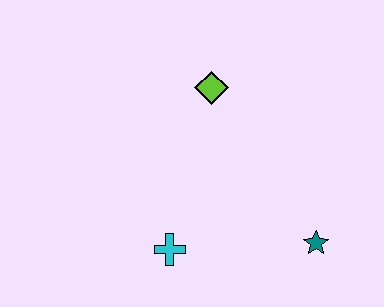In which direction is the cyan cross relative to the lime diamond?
The cyan cross is below the lime diamond.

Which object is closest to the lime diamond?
The cyan cross is closest to the lime diamond.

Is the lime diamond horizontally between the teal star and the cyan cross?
Yes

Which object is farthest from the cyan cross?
The lime diamond is farthest from the cyan cross.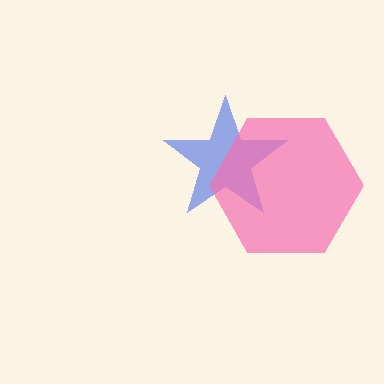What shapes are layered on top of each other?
The layered shapes are: a blue star, a pink hexagon.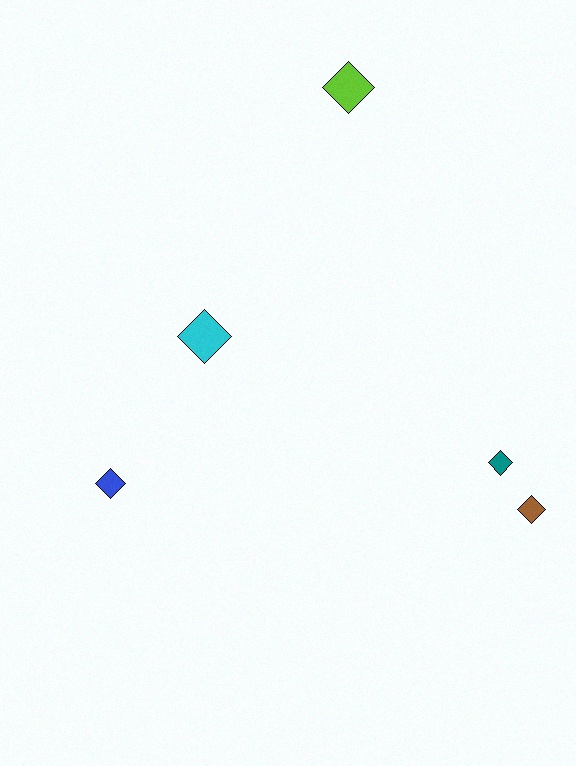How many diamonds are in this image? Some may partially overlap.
There are 5 diamonds.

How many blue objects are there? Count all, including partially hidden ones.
There is 1 blue object.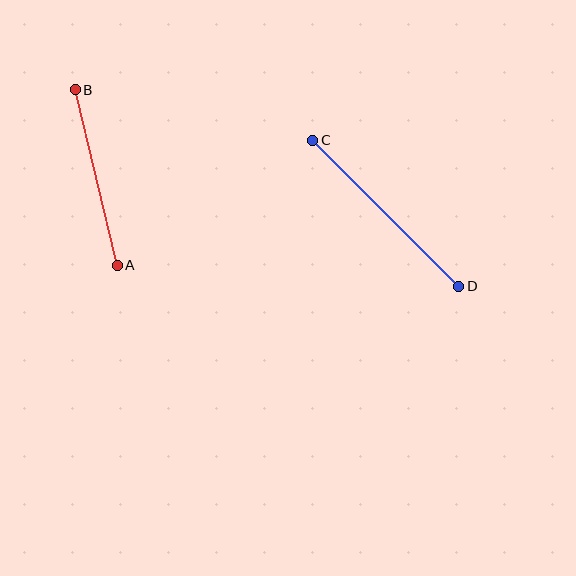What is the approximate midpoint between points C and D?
The midpoint is at approximately (386, 213) pixels.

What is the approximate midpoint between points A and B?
The midpoint is at approximately (96, 178) pixels.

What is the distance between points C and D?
The distance is approximately 207 pixels.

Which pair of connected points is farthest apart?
Points C and D are farthest apart.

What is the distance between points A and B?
The distance is approximately 181 pixels.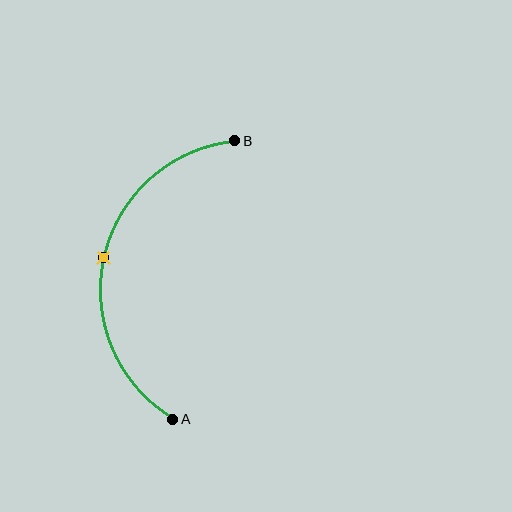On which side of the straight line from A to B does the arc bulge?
The arc bulges to the left of the straight line connecting A and B.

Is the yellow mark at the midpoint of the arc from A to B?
Yes. The yellow mark lies on the arc at equal arc-length from both A and B — it is the arc midpoint.